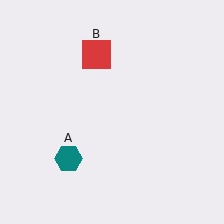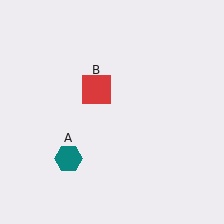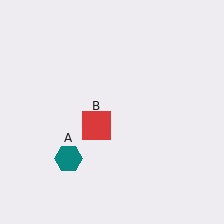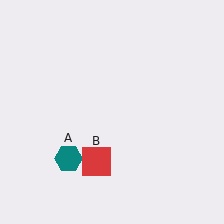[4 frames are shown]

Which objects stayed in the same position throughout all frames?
Teal hexagon (object A) remained stationary.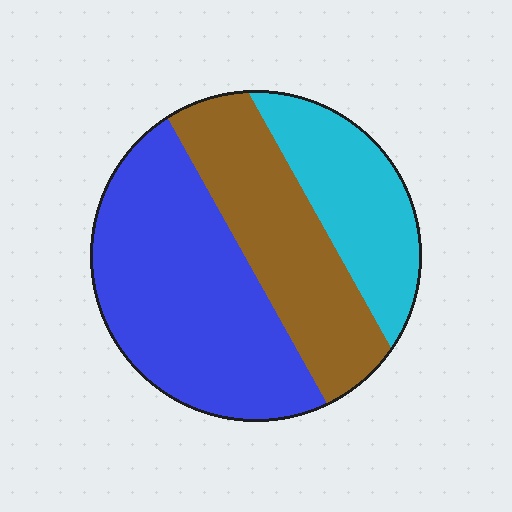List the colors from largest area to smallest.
From largest to smallest: blue, brown, cyan.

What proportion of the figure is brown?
Brown covers roughly 30% of the figure.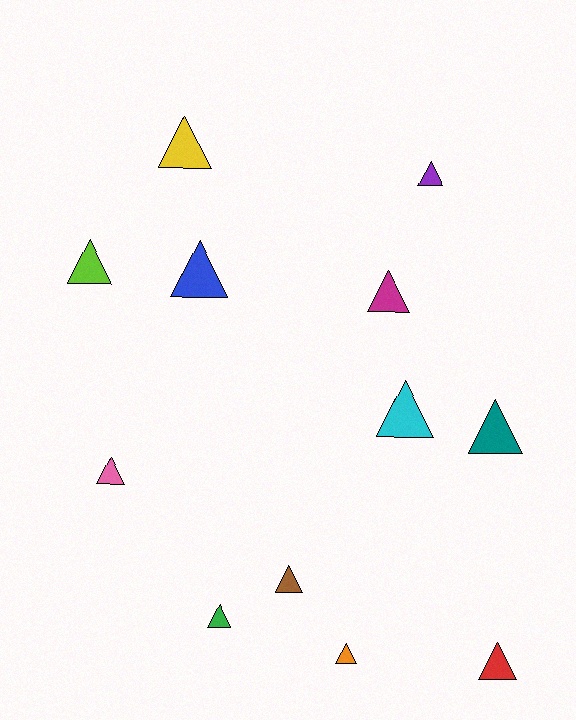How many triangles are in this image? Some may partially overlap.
There are 12 triangles.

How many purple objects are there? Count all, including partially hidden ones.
There is 1 purple object.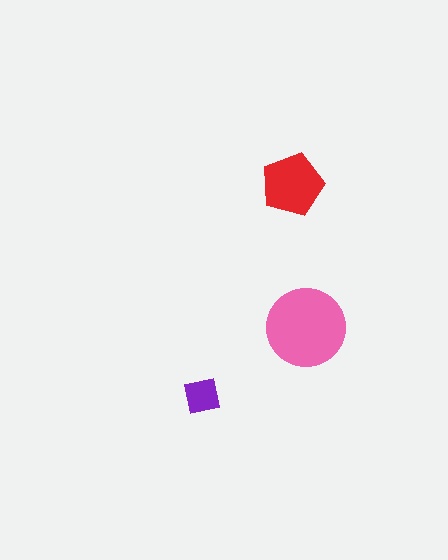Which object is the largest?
The pink circle.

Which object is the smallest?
The purple square.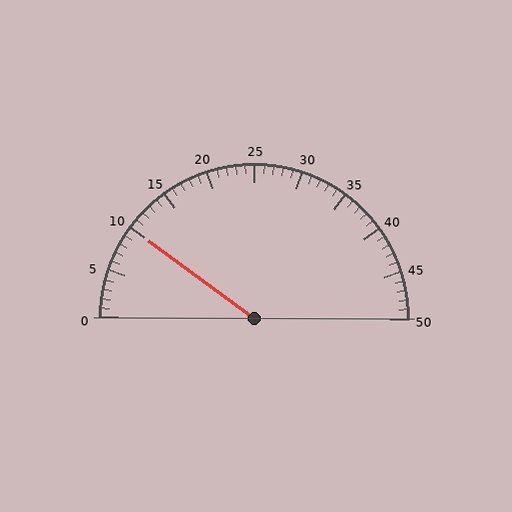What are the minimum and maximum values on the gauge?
The gauge ranges from 0 to 50.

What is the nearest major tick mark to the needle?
The nearest major tick mark is 10.